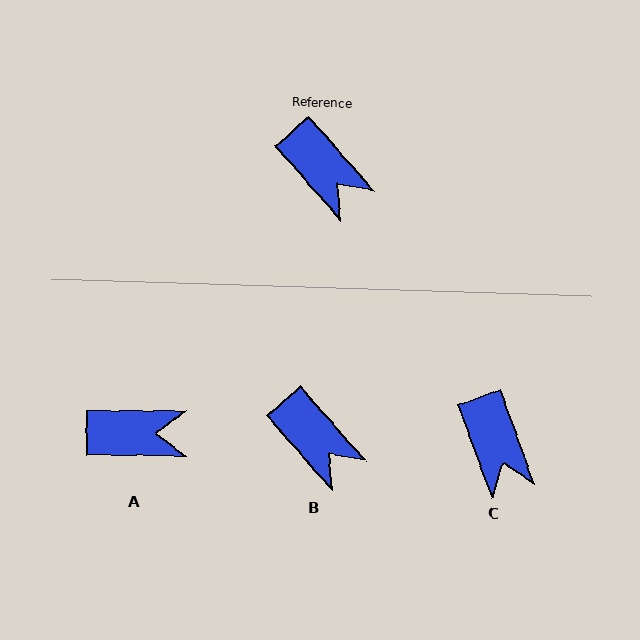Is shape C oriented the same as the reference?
No, it is off by about 22 degrees.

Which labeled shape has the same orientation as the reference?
B.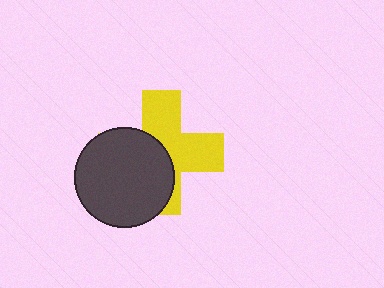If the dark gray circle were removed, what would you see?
You would see the complete yellow cross.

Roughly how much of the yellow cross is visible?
About half of it is visible (roughly 53%).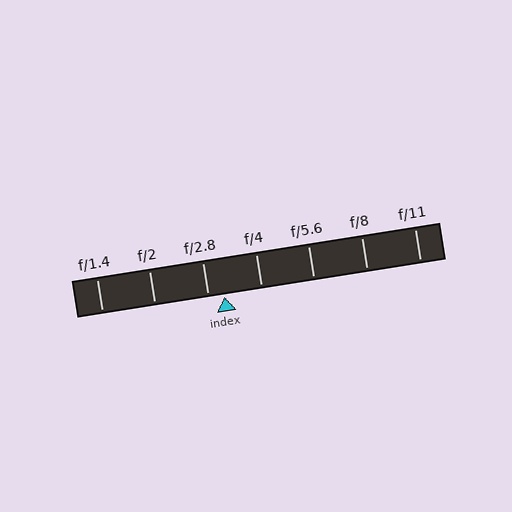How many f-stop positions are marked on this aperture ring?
There are 7 f-stop positions marked.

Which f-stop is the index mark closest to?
The index mark is closest to f/2.8.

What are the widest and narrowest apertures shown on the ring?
The widest aperture shown is f/1.4 and the narrowest is f/11.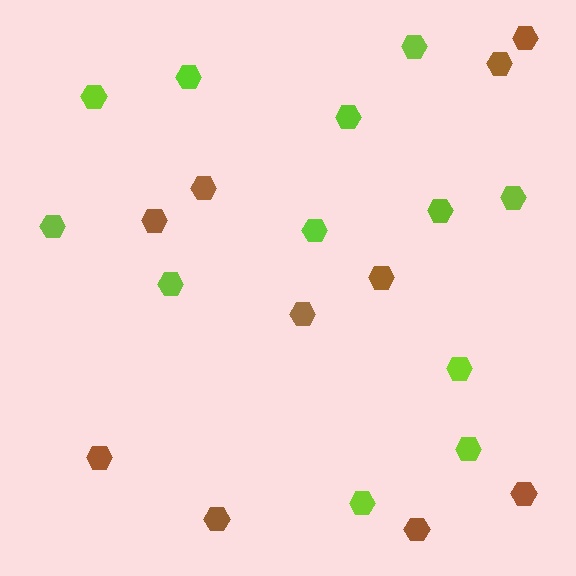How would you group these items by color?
There are 2 groups: one group of brown hexagons (10) and one group of lime hexagons (12).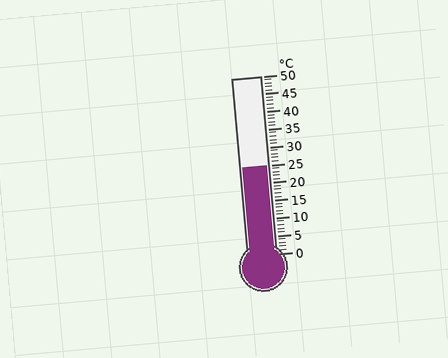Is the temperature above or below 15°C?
The temperature is above 15°C.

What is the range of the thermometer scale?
The thermometer scale ranges from 0°C to 50°C.